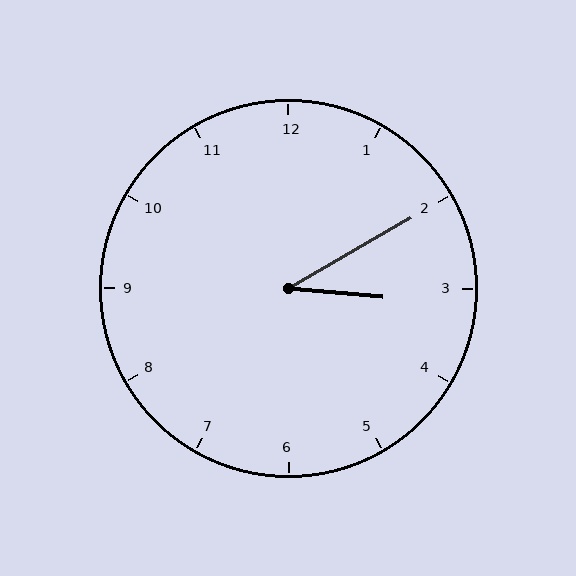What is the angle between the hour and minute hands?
Approximately 35 degrees.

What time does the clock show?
3:10.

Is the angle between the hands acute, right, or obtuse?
It is acute.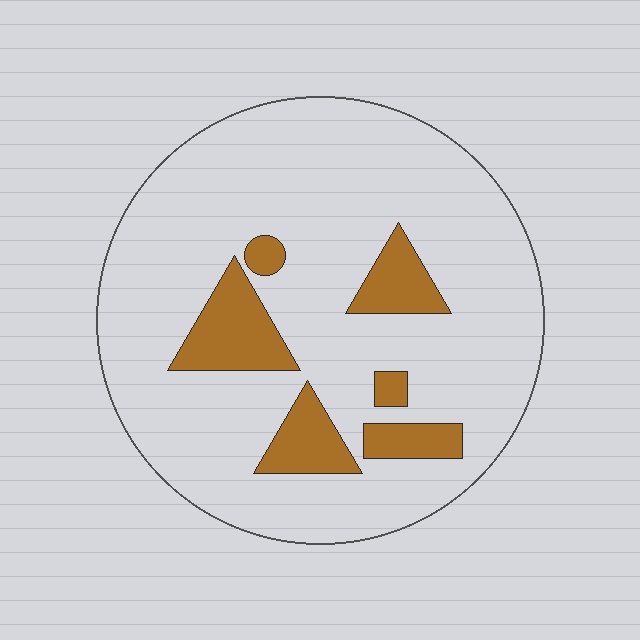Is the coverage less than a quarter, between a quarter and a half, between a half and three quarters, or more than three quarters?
Less than a quarter.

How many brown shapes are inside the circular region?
6.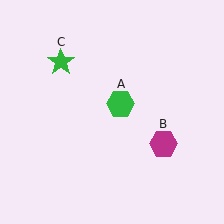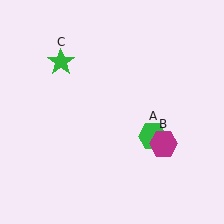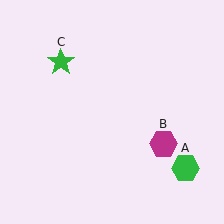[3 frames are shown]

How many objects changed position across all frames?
1 object changed position: green hexagon (object A).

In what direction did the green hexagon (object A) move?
The green hexagon (object A) moved down and to the right.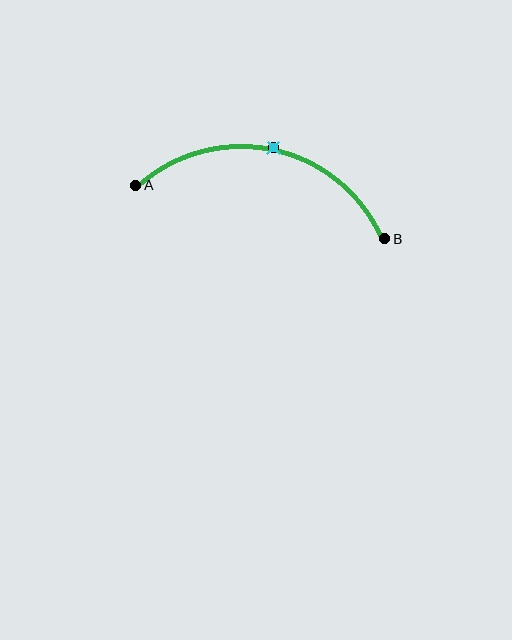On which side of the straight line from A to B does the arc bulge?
The arc bulges above the straight line connecting A and B.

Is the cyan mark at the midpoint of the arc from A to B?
Yes. The cyan mark lies on the arc at equal arc-length from both A and B — it is the arc midpoint.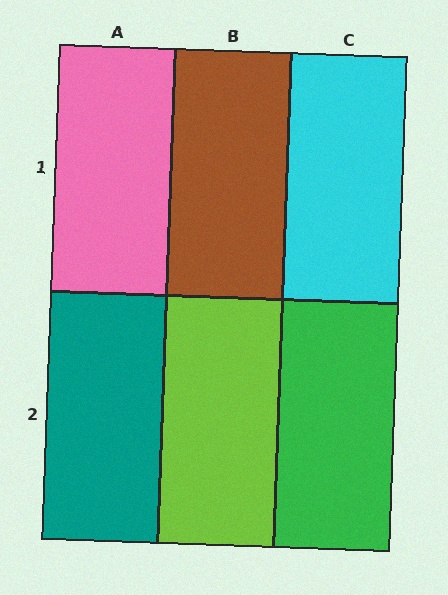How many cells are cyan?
1 cell is cyan.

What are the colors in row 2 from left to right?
Teal, lime, green.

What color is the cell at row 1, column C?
Cyan.